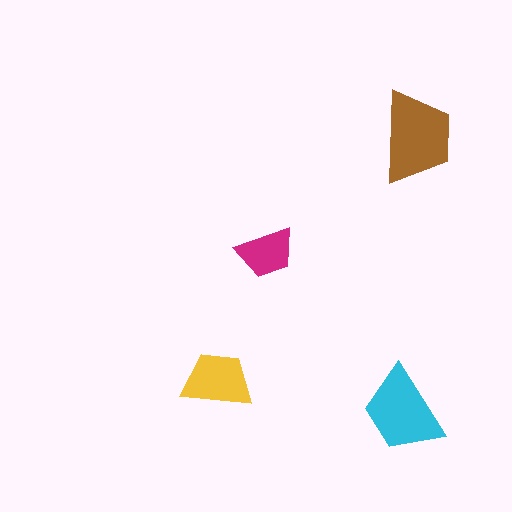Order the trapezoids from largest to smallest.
the brown one, the cyan one, the yellow one, the magenta one.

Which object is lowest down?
The cyan trapezoid is bottommost.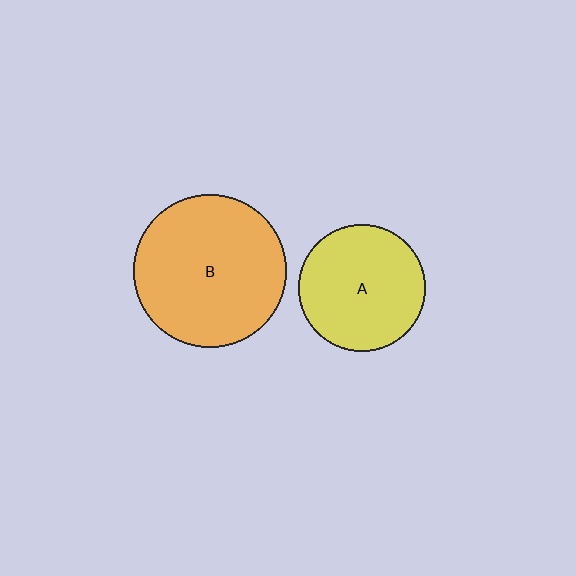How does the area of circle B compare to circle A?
Approximately 1.4 times.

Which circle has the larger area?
Circle B (orange).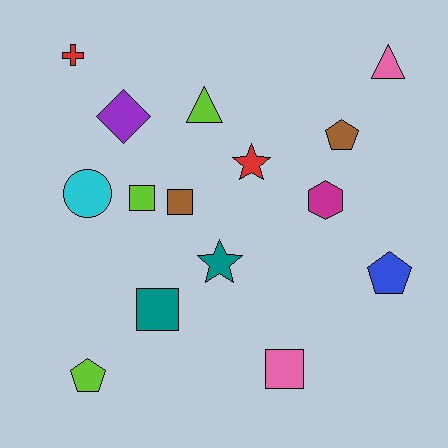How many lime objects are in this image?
There are 3 lime objects.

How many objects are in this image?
There are 15 objects.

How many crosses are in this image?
There is 1 cross.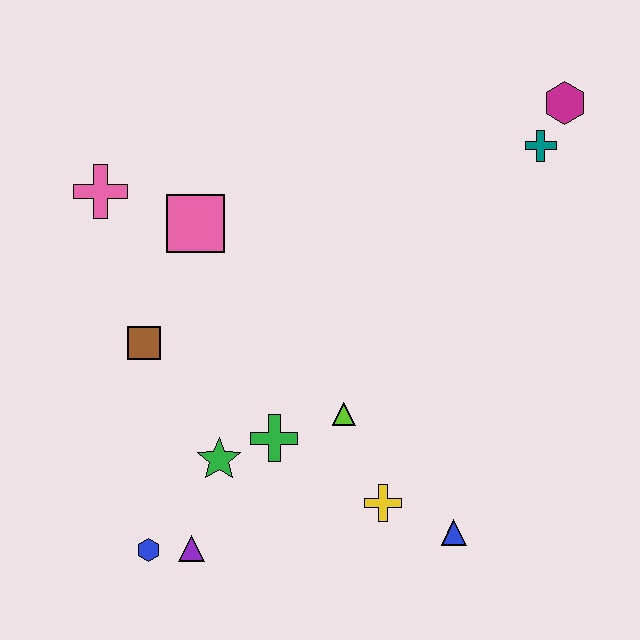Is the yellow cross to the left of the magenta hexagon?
Yes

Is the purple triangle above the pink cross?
No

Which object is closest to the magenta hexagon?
The teal cross is closest to the magenta hexagon.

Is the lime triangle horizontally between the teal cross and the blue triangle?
No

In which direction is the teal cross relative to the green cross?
The teal cross is above the green cross.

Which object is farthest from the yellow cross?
The magenta hexagon is farthest from the yellow cross.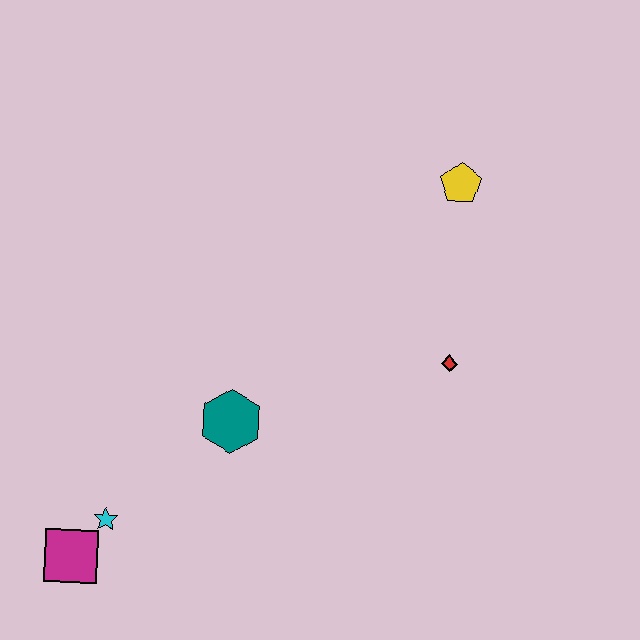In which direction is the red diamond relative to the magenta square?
The red diamond is to the right of the magenta square.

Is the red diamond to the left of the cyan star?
No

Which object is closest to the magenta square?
The cyan star is closest to the magenta square.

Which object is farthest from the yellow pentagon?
The magenta square is farthest from the yellow pentagon.